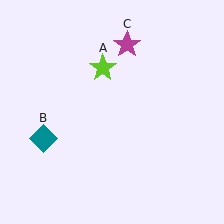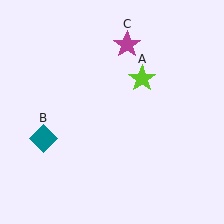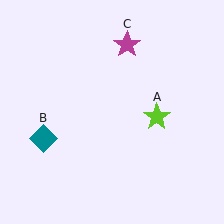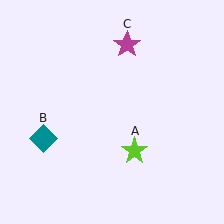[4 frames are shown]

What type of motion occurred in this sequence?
The lime star (object A) rotated clockwise around the center of the scene.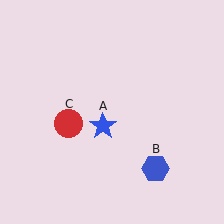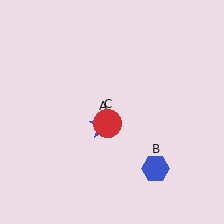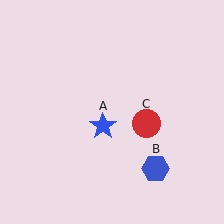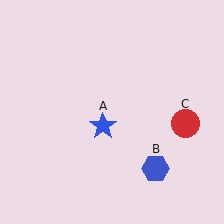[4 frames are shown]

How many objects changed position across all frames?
1 object changed position: red circle (object C).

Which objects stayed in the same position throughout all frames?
Blue star (object A) and blue hexagon (object B) remained stationary.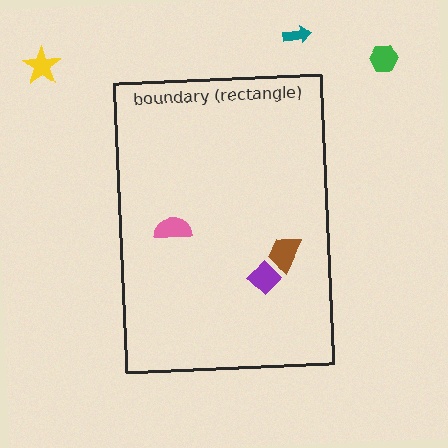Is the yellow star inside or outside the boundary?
Outside.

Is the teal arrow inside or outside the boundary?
Outside.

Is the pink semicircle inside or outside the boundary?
Inside.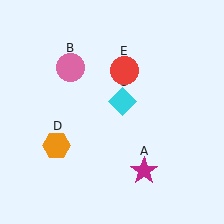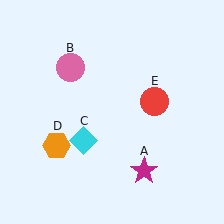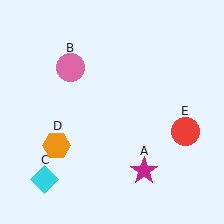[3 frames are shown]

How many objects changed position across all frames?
2 objects changed position: cyan diamond (object C), red circle (object E).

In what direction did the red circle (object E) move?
The red circle (object E) moved down and to the right.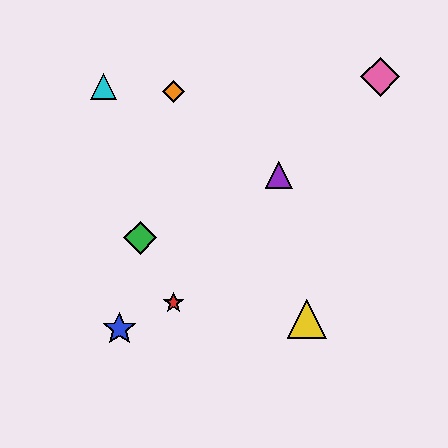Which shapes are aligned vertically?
The red star, the orange diamond are aligned vertically.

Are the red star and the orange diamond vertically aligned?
Yes, both are at x≈174.